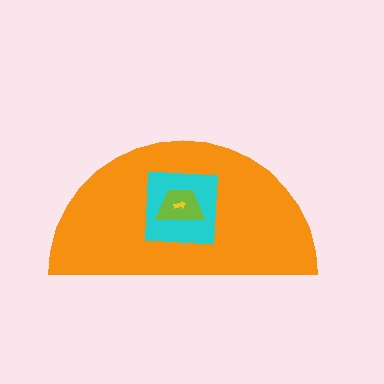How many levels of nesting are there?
4.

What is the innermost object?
The yellow arrow.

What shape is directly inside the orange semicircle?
The cyan square.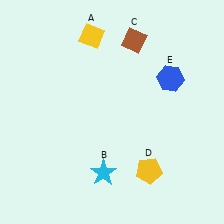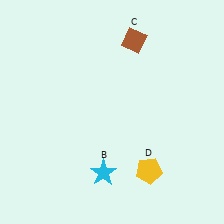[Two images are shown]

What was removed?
The yellow diamond (A), the blue hexagon (E) were removed in Image 2.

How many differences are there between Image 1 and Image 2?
There are 2 differences between the two images.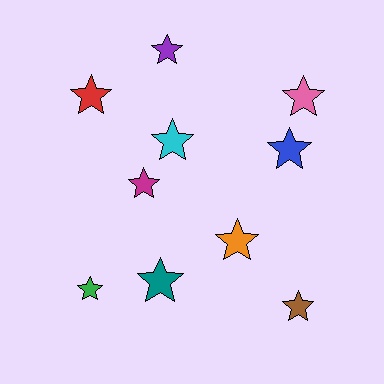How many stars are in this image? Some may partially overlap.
There are 10 stars.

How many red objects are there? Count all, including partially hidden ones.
There is 1 red object.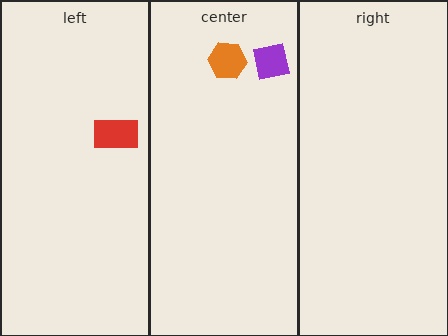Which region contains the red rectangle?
The left region.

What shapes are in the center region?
The orange hexagon, the purple square.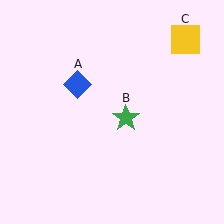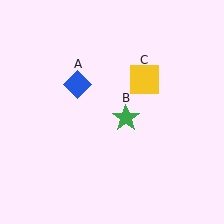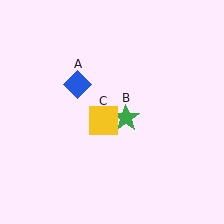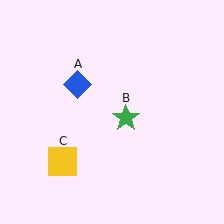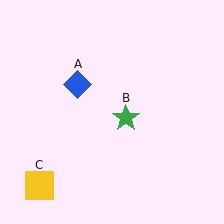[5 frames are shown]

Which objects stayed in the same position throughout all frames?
Blue diamond (object A) and green star (object B) remained stationary.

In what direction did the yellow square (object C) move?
The yellow square (object C) moved down and to the left.